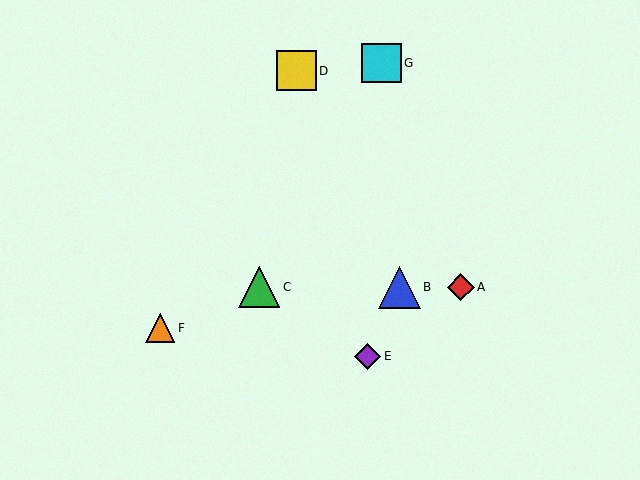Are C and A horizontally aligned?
Yes, both are at y≈287.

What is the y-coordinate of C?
Object C is at y≈287.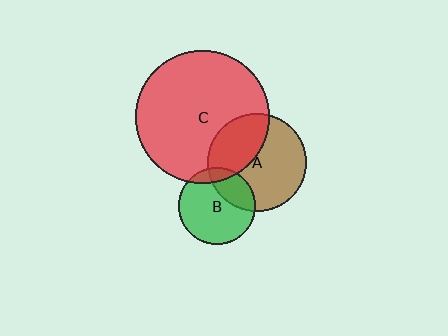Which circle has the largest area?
Circle C (red).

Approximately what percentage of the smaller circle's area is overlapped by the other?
Approximately 25%.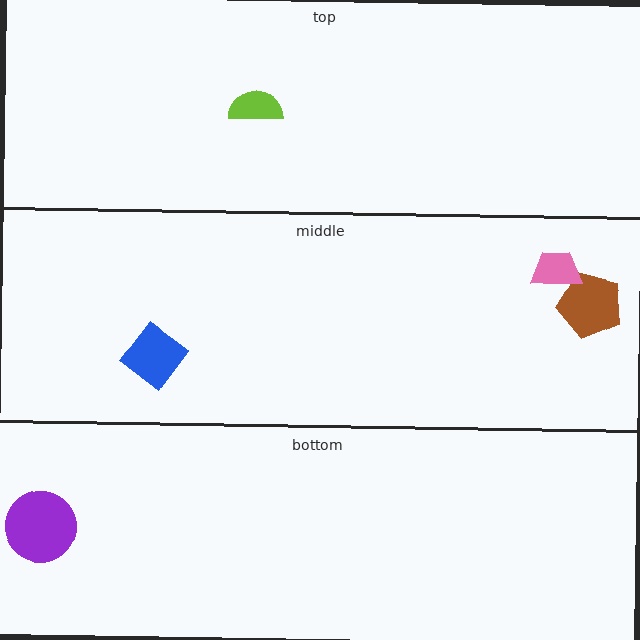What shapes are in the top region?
The lime semicircle.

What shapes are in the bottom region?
The purple circle.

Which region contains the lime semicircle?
The top region.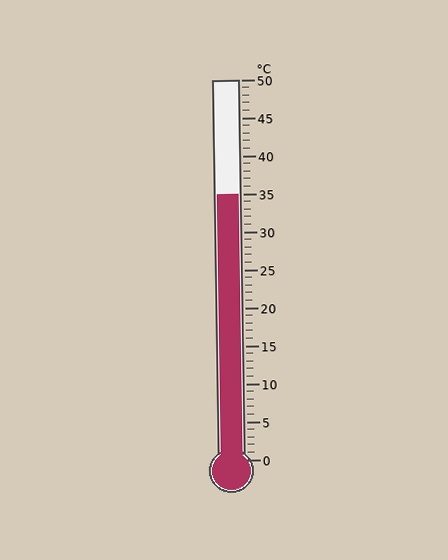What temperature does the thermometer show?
The thermometer shows approximately 35°C.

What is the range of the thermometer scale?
The thermometer scale ranges from 0°C to 50°C.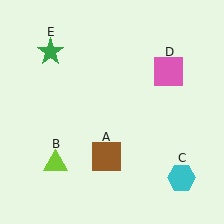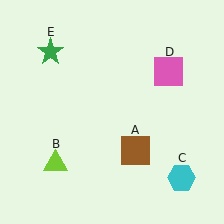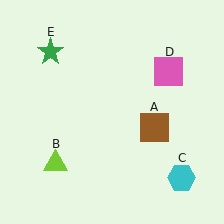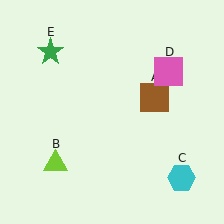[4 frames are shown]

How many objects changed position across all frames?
1 object changed position: brown square (object A).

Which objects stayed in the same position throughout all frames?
Lime triangle (object B) and cyan hexagon (object C) and pink square (object D) and green star (object E) remained stationary.